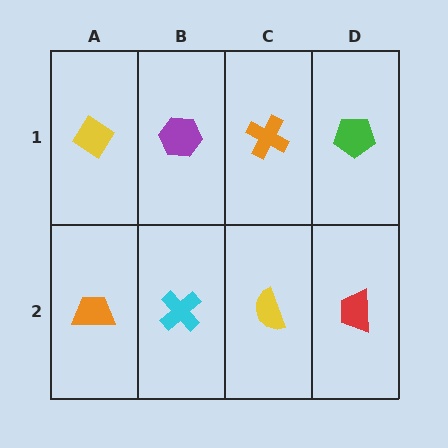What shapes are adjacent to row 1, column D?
A red trapezoid (row 2, column D), an orange cross (row 1, column C).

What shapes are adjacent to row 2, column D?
A green pentagon (row 1, column D), a yellow semicircle (row 2, column C).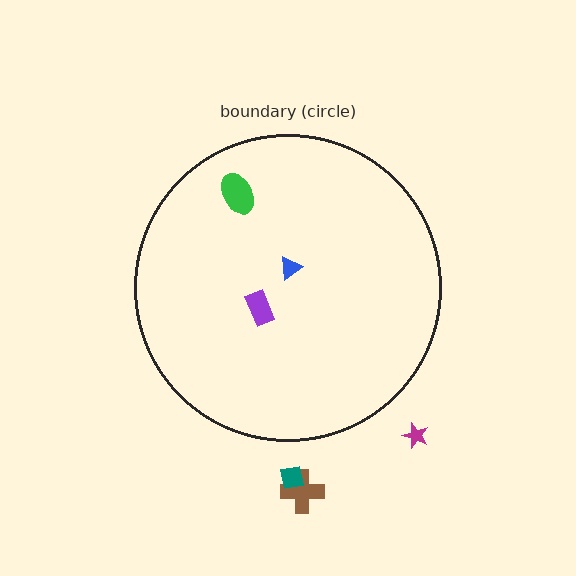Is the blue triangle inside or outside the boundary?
Inside.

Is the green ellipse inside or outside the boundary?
Inside.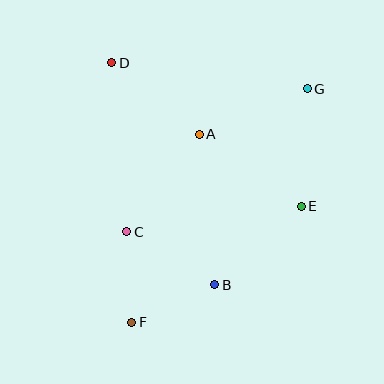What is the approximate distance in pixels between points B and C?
The distance between B and C is approximately 103 pixels.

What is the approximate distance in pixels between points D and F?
The distance between D and F is approximately 260 pixels.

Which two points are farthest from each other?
Points F and G are farthest from each other.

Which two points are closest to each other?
Points C and F are closest to each other.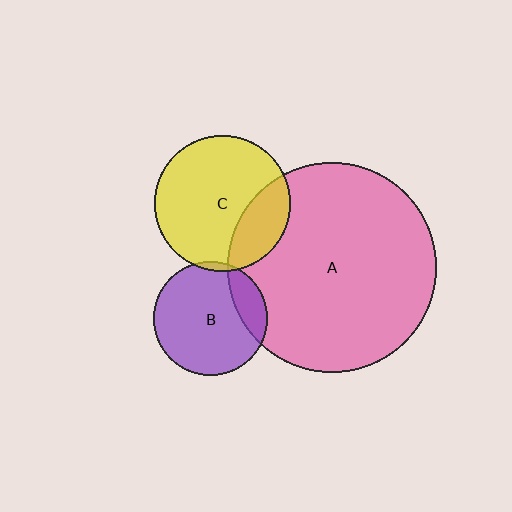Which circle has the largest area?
Circle A (pink).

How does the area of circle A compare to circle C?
Approximately 2.4 times.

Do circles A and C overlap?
Yes.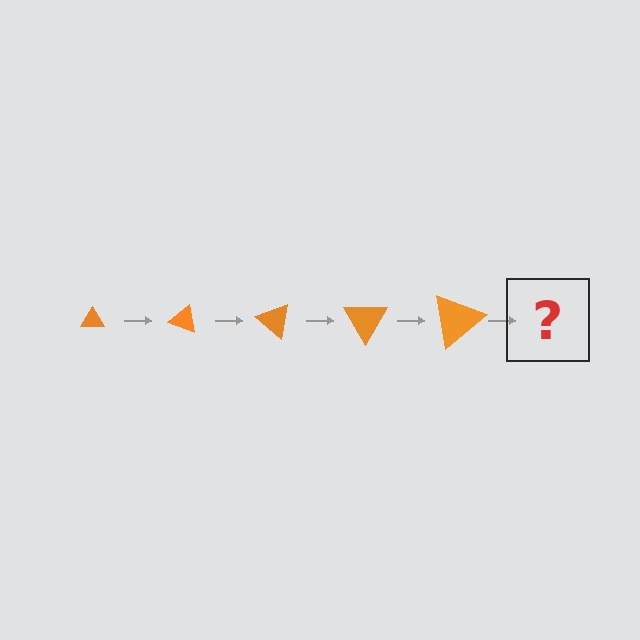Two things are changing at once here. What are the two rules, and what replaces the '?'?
The two rules are that the triangle grows larger each step and it rotates 20 degrees each step. The '?' should be a triangle, larger than the previous one and rotated 100 degrees from the start.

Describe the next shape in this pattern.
It should be a triangle, larger than the previous one and rotated 100 degrees from the start.